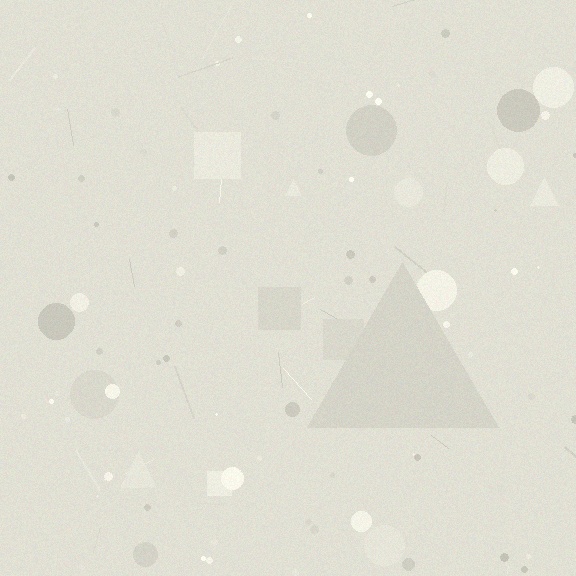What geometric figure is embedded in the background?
A triangle is embedded in the background.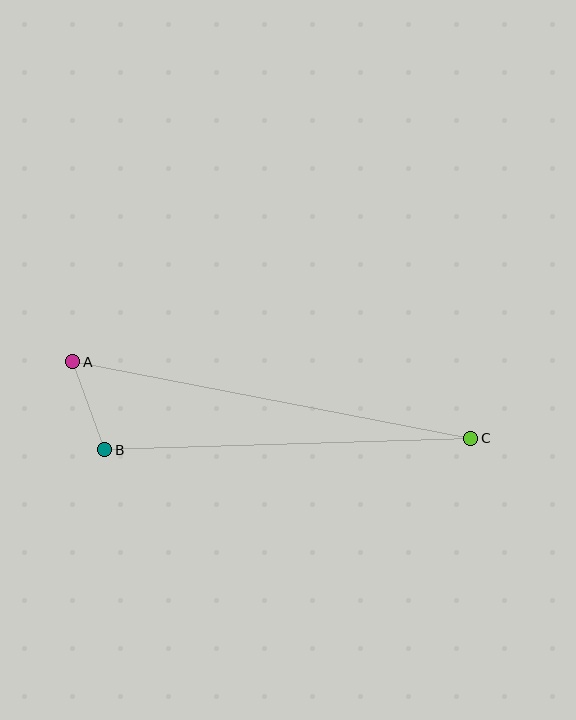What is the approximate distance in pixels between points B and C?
The distance between B and C is approximately 367 pixels.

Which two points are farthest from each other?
Points A and C are farthest from each other.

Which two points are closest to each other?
Points A and B are closest to each other.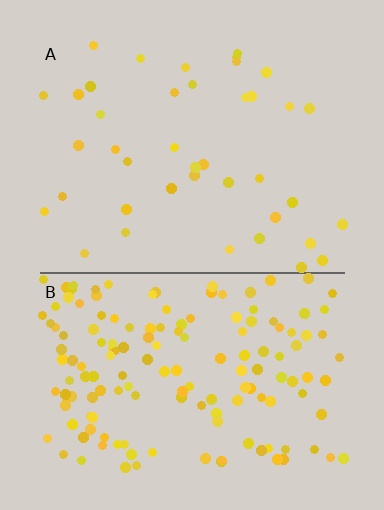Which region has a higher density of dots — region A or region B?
B (the bottom).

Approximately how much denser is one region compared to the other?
Approximately 3.8× — region B over region A.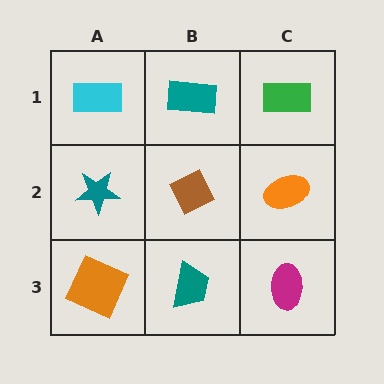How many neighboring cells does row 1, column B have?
3.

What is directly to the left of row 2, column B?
A teal star.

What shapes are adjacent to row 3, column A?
A teal star (row 2, column A), a teal trapezoid (row 3, column B).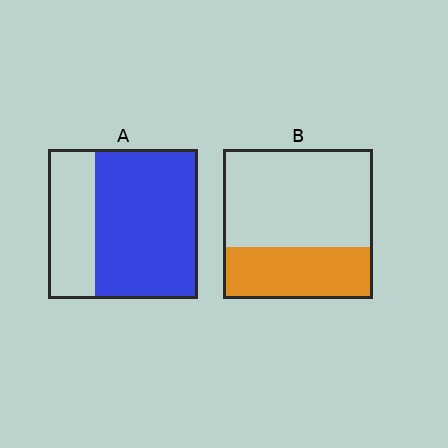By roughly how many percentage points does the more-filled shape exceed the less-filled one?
By roughly 35 percentage points (A over B).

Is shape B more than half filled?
No.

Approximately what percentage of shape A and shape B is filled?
A is approximately 70% and B is approximately 35%.